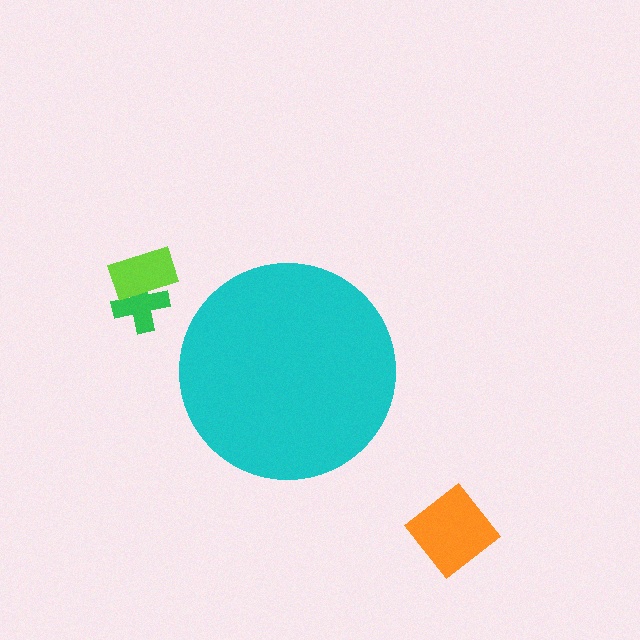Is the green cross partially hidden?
No, the green cross is fully visible.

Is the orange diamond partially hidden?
No, the orange diamond is fully visible.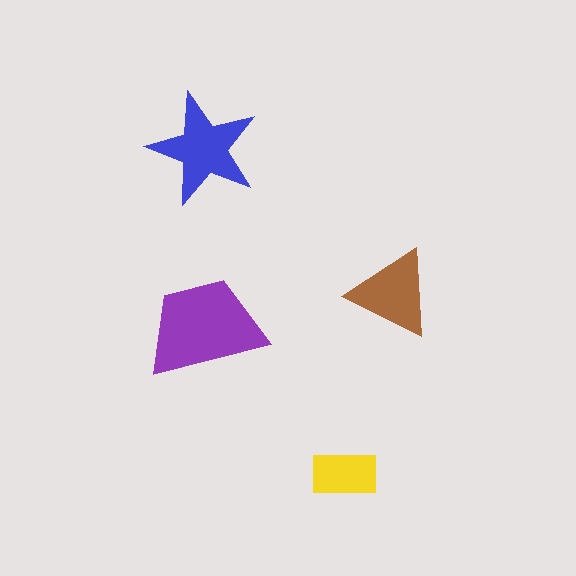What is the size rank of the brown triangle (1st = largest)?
3rd.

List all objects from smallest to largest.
The yellow rectangle, the brown triangle, the blue star, the purple trapezoid.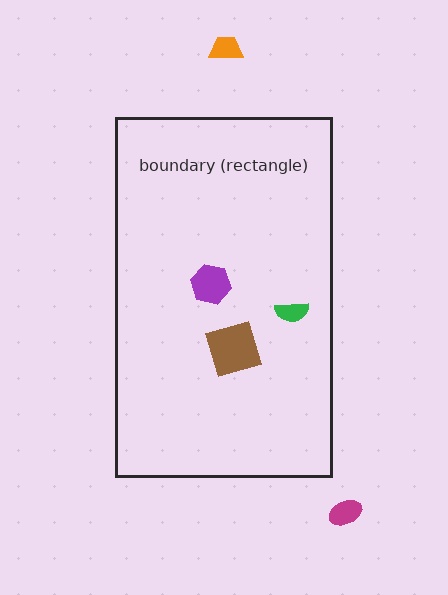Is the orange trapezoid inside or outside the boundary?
Outside.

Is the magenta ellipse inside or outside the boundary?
Outside.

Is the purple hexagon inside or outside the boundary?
Inside.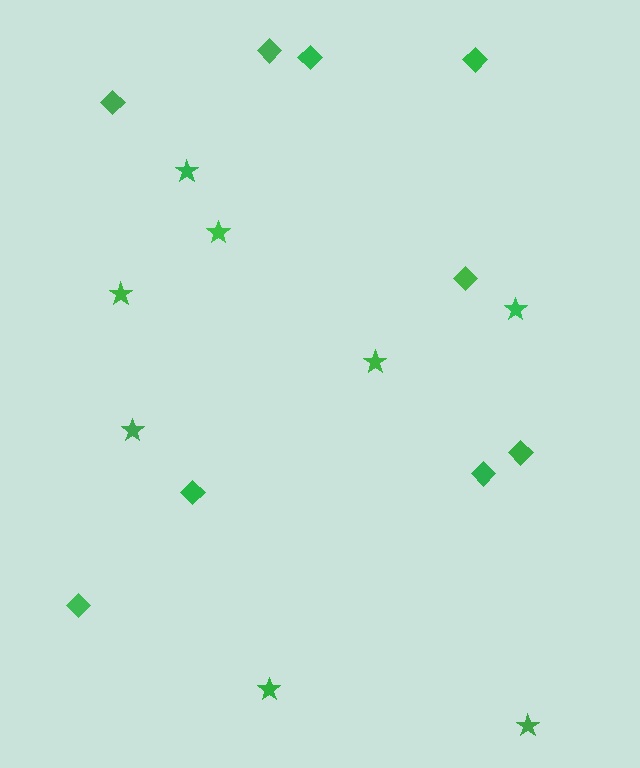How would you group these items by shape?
There are 2 groups: one group of stars (8) and one group of diamonds (9).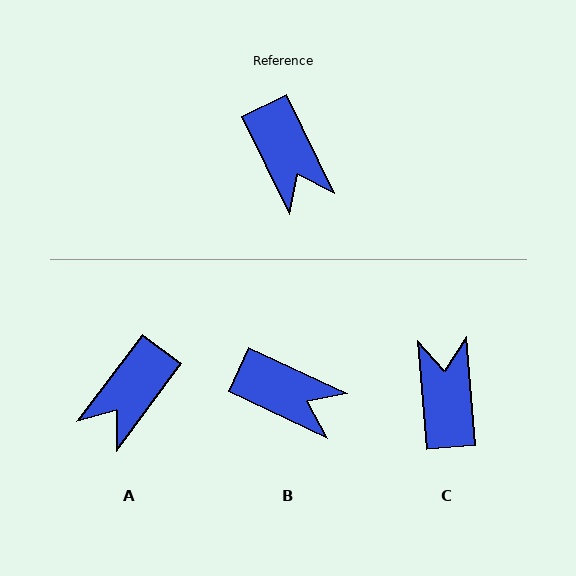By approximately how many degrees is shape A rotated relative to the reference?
Approximately 63 degrees clockwise.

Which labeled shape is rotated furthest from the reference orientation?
C, about 159 degrees away.